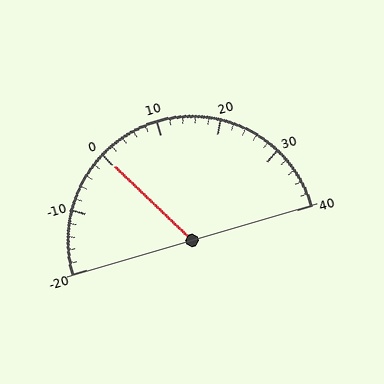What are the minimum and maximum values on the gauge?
The gauge ranges from -20 to 40.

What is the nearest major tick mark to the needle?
The nearest major tick mark is 0.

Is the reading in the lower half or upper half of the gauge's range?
The reading is in the lower half of the range (-20 to 40).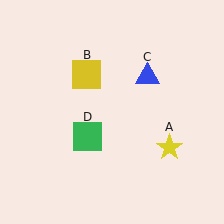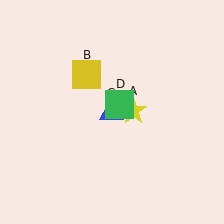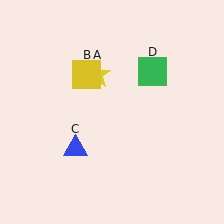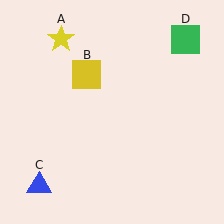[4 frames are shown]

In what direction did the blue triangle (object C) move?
The blue triangle (object C) moved down and to the left.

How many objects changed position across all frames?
3 objects changed position: yellow star (object A), blue triangle (object C), green square (object D).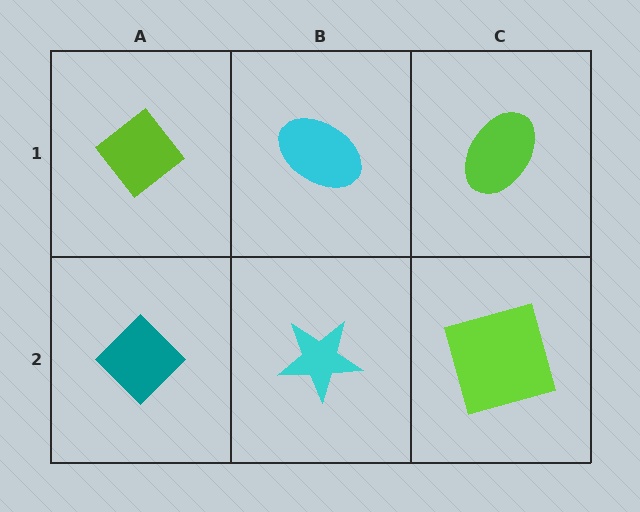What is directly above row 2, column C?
A lime ellipse.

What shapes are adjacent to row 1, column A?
A teal diamond (row 2, column A), a cyan ellipse (row 1, column B).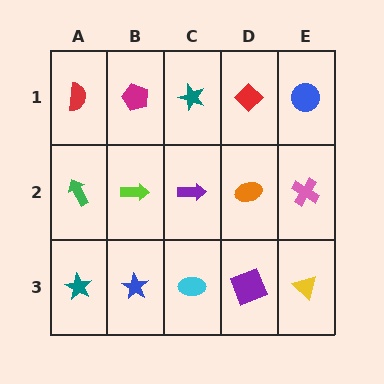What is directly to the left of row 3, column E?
A purple square.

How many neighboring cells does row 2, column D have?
4.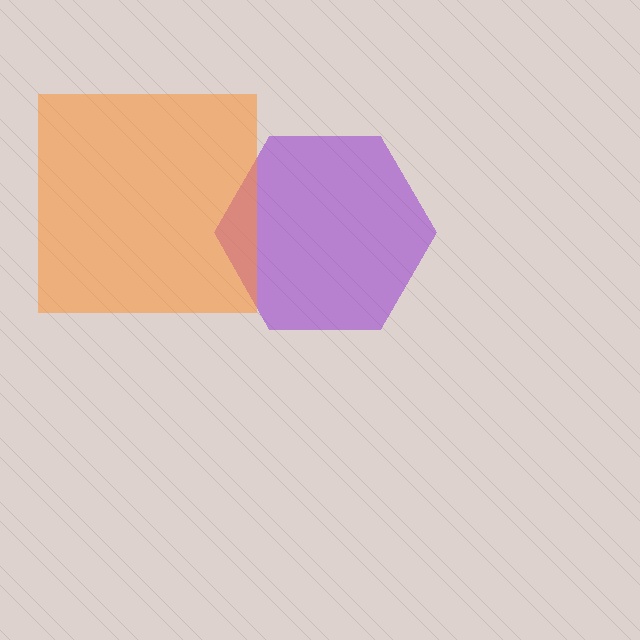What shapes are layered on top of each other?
The layered shapes are: a purple hexagon, an orange square.